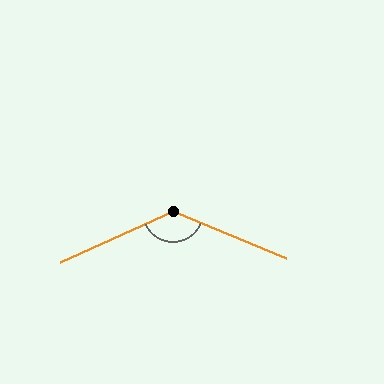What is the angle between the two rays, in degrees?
Approximately 134 degrees.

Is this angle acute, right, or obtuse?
It is obtuse.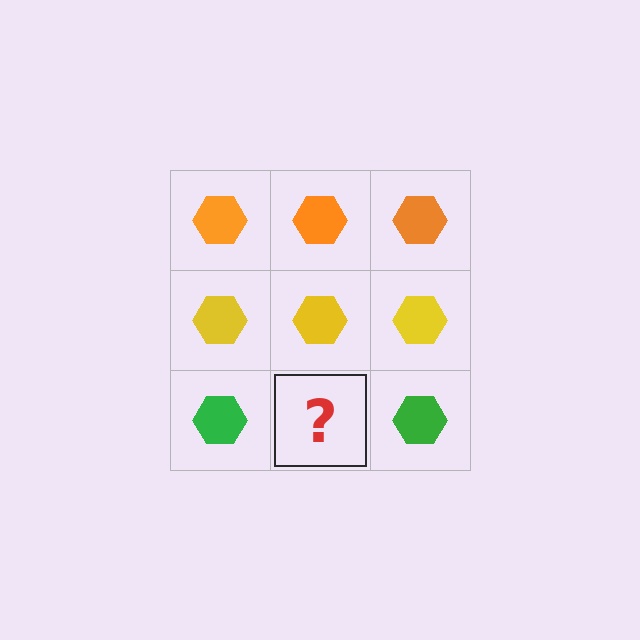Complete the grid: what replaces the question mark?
The question mark should be replaced with a green hexagon.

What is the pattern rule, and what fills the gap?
The rule is that each row has a consistent color. The gap should be filled with a green hexagon.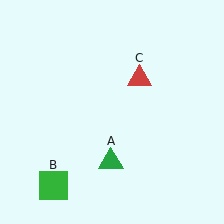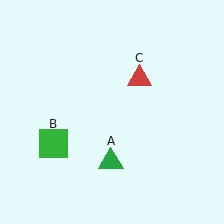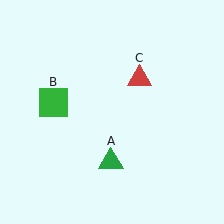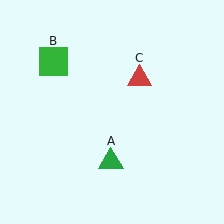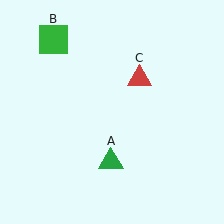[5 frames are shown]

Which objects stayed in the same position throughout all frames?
Green triangle (object A) and red triangle (object C) remained stationary.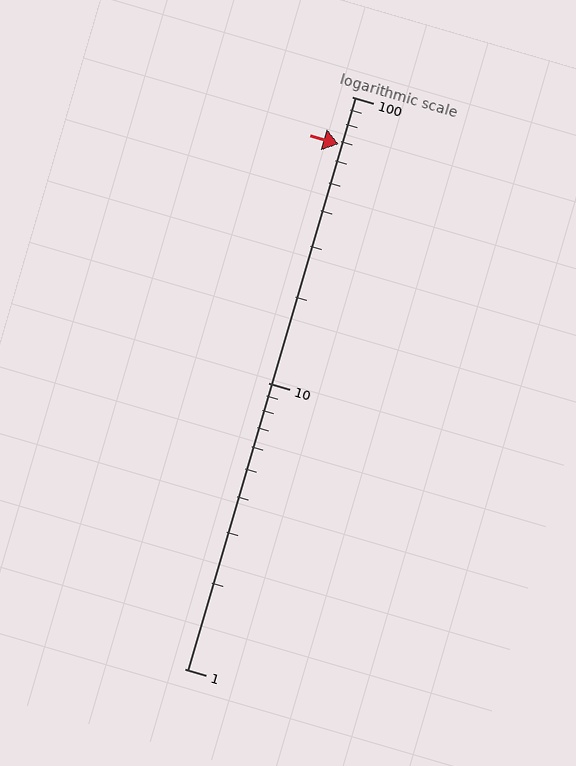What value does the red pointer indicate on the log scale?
The pointer indicates approximately 68.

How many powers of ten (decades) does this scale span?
The scale spans 2 decades, from 1 to 100.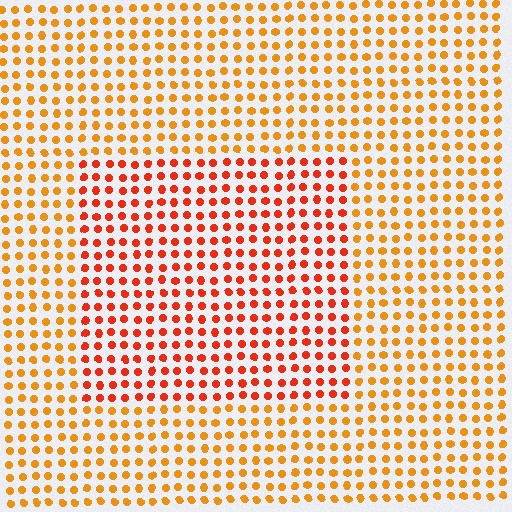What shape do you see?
I see a rectangle.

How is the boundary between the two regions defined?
The boundary is defined purely by a slight shift in hue (about 29 degrees). Spacing, size, and orientation are identical on both sides.